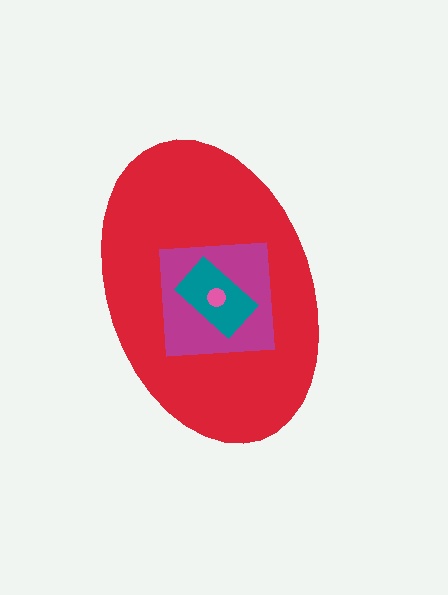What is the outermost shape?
The red ellipse.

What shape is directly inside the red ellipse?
The magenta square.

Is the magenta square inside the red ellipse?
Yes.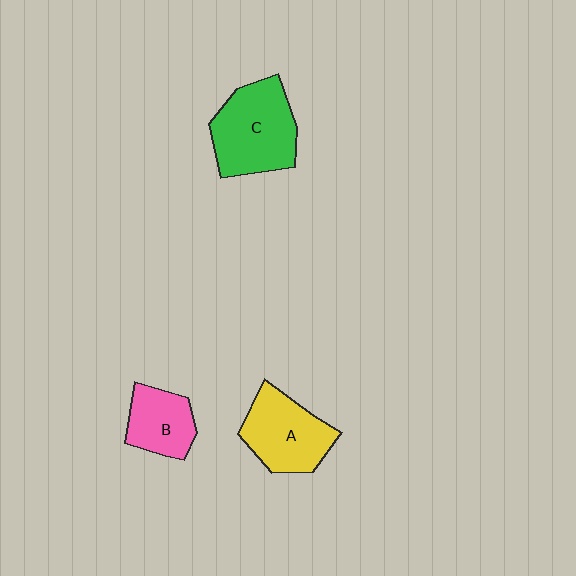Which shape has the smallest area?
Shape B (pink).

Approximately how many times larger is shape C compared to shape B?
Approximately 1.7 times.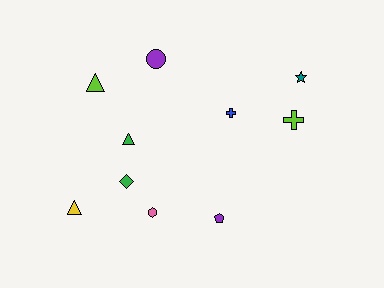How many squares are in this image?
There are no squares.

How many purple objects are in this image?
There are 2 purple objects.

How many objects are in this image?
There are 10 objects.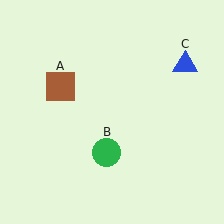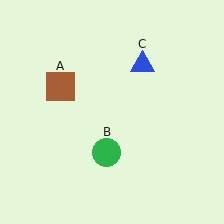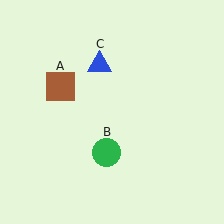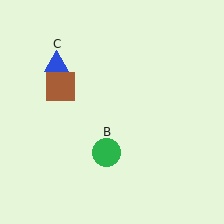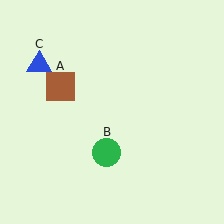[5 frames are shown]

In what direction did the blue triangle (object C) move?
The blue triangle (object C) moved left.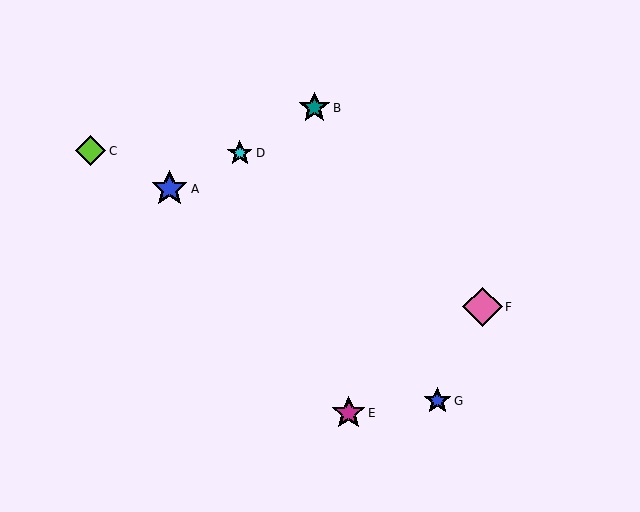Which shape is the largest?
The pink diamond (labeled F) is the largest.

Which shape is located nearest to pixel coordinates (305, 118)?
The teal star (labeled B) at (314, 108) is nearest to that location.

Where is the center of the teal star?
The center of the teal star is at (314, 108).